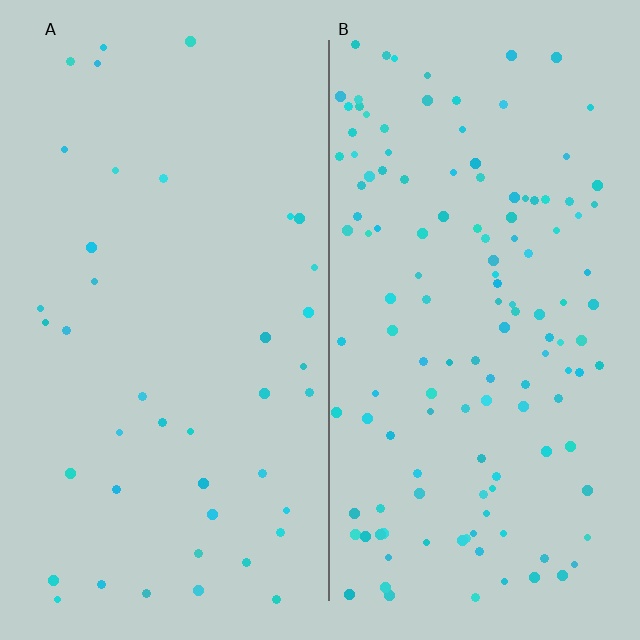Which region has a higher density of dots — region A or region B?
B (the right).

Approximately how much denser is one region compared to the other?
Approximately 3.3× — region B over region A.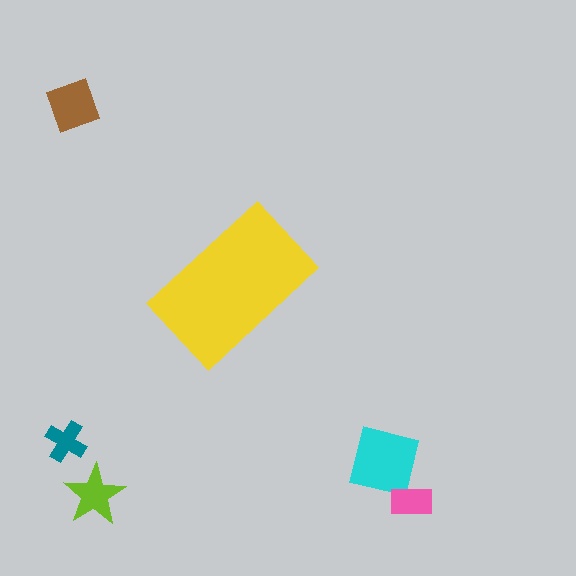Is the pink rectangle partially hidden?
No, the pink rectangle is fully visible.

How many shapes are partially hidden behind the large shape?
0 shapes are partially hidden.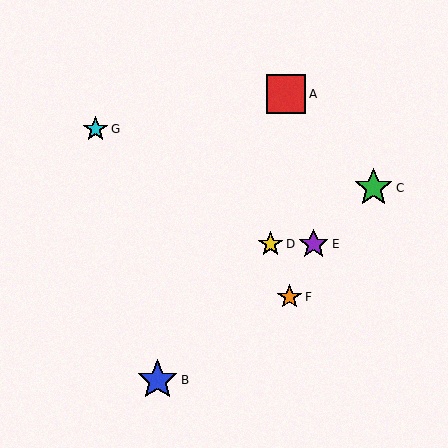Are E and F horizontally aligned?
No, E is at y≈244 and F is at y≈297.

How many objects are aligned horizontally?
2 objects (D, E) are aligned horizontally.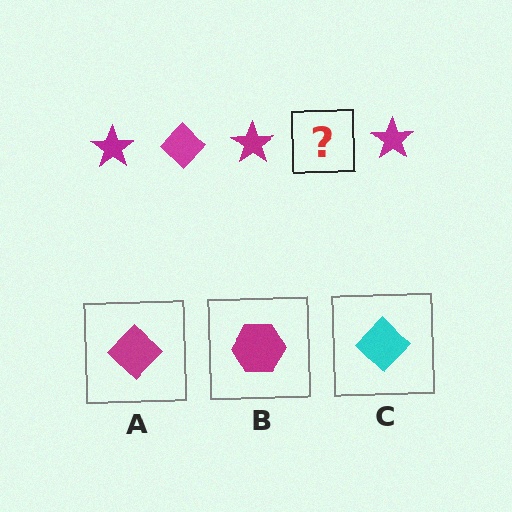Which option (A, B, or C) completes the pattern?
A.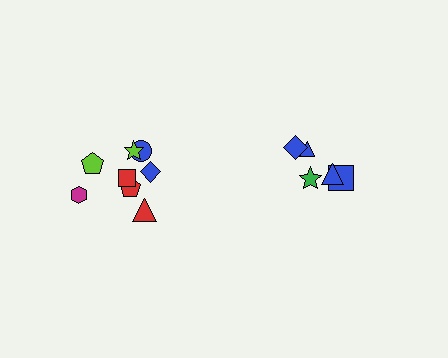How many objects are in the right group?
There are 5 objects.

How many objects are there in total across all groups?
There are 13 objects.